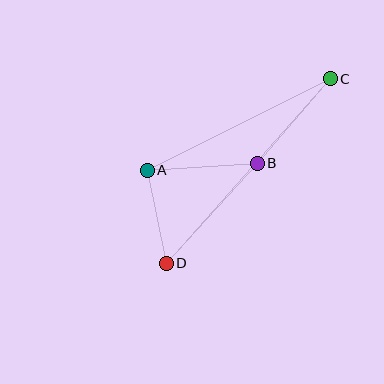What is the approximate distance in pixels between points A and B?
The distance between A and B is approximately 110 pixels.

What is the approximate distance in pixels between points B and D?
The distance between B and D is approximately 135 pixels.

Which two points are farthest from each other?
Points C and D are farthest from each other.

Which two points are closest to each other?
Points A and D are closest to each other.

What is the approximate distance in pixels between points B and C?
The distance between B and C is approximately 112 pixels.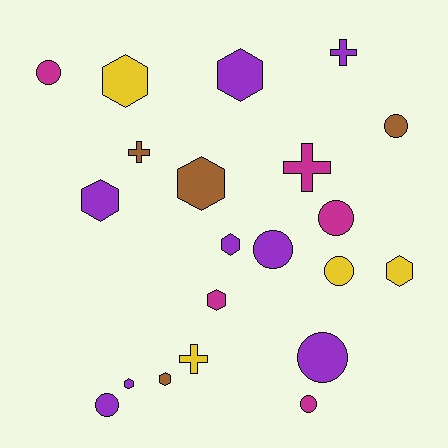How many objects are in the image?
There are 21 objects.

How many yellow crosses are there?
There is 1 yellow cross.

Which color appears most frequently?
Purple, with 8 objects.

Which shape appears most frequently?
Hexagon, with 9 objects.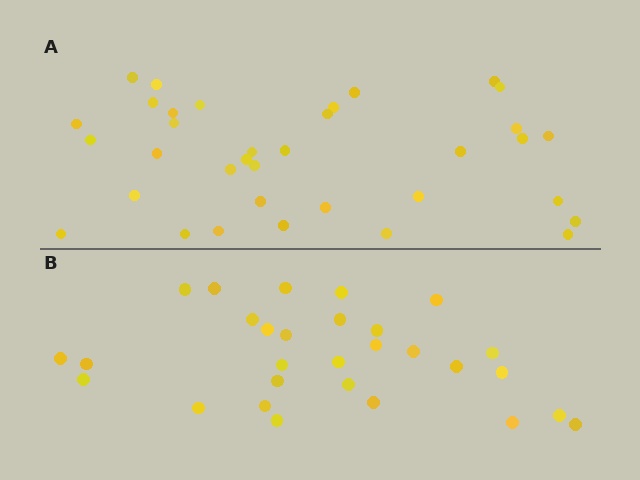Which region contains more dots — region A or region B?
Region A (the top region) has more dots.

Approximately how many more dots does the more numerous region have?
Region A has about 6 more dots than region B.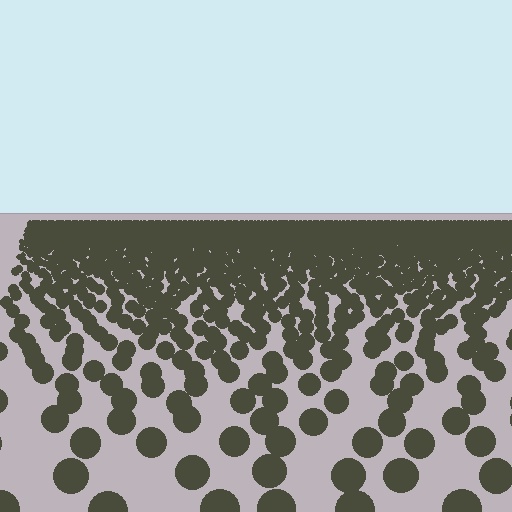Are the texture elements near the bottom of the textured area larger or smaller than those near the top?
Larger. Near the bottom, elements are closer to the viewer and appear at a bigger on-screen size.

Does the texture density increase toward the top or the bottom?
Density increases toward the top.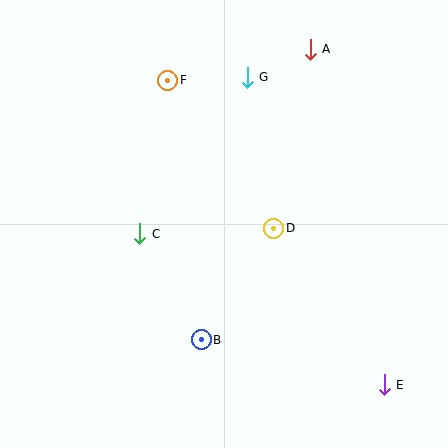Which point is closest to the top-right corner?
Point A is closest to the top-right corner.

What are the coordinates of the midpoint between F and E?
The midpoint between F and E is at (276, 233).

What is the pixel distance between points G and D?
The distance between G and D is 153 pixels.